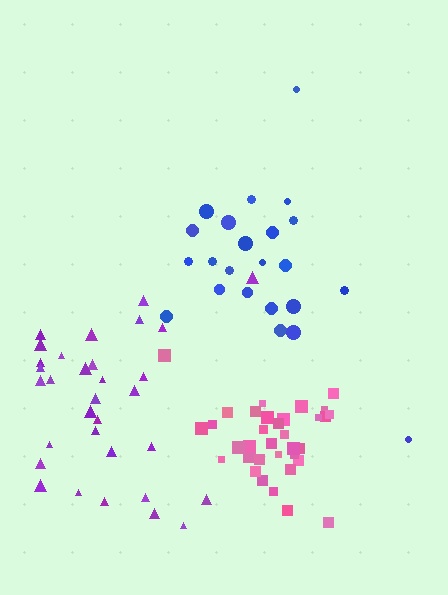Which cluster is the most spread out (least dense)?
Purple.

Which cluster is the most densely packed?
Pink.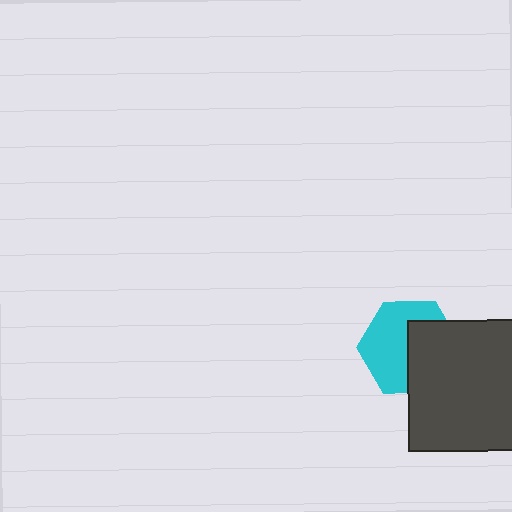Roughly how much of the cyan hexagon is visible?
About half of it is visible (roughly 55%).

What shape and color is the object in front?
The object in front is a dark gray square.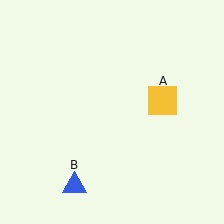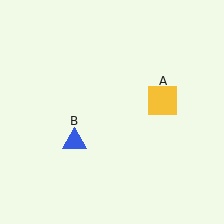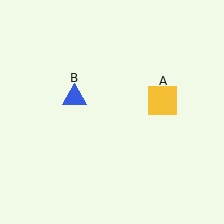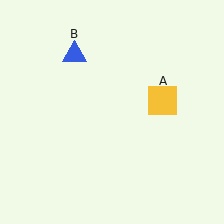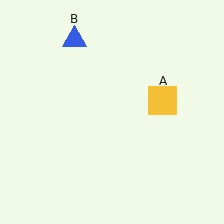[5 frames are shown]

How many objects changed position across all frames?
1 object changed position: blue triangle (object B).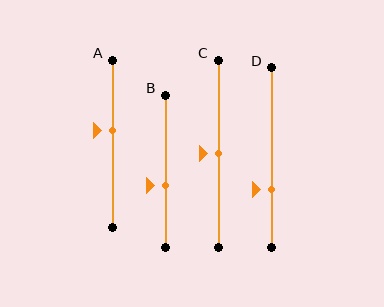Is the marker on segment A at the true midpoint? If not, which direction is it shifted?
No, the marker on segment A is shifted upward by about 8% of the segment length.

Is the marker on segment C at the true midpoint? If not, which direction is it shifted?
Yes, the marker on segment C is at the true midpoint.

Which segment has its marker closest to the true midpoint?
Segment C has its marker closest to the true midpoint.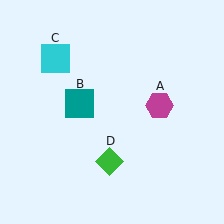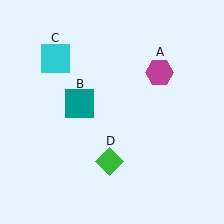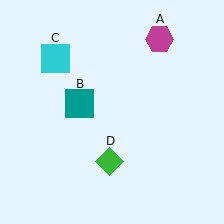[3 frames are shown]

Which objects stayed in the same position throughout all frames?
Teal square (object B) and cyan square (object C) and green diamond (object D) remained stationary.